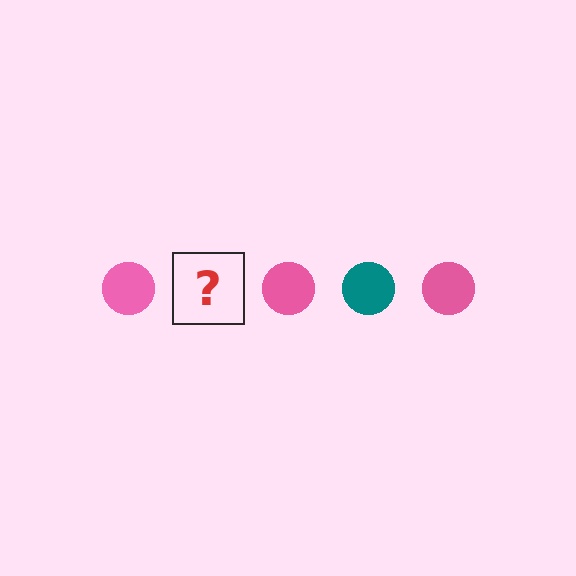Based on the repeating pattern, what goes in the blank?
The blank should be a teal circle.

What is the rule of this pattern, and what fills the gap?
The rule is that the pattern cycles through pink, teal circles. The gap should be filled with a teal circle.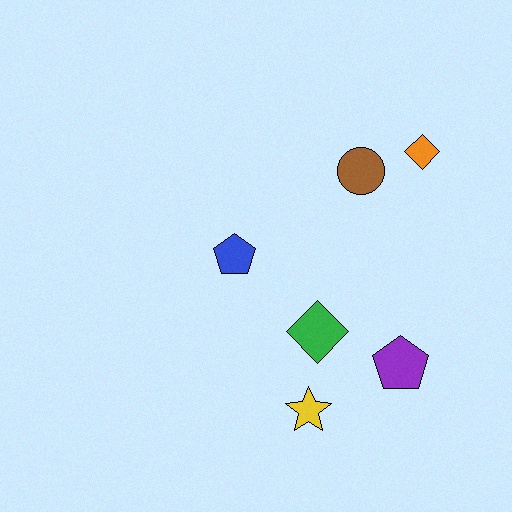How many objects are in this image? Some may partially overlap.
There are 6 objects.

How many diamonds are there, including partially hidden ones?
There are 2 diamonds.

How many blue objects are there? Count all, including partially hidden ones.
There is 1 blue object.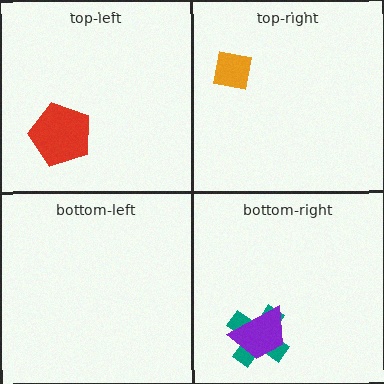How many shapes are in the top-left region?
1.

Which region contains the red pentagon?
The top-left region.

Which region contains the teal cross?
The bottom-right region.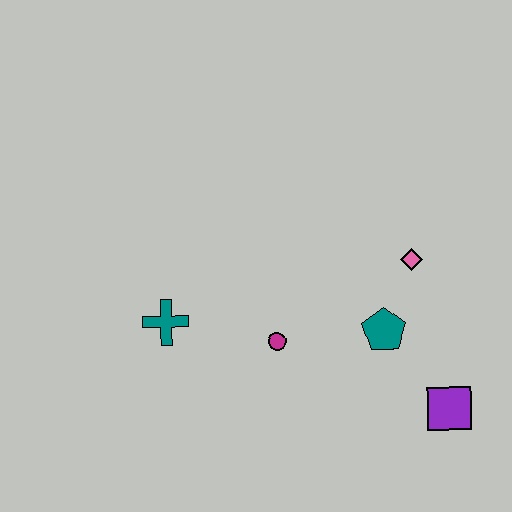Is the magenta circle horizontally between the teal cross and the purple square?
Yes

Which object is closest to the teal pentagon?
The pink diamond is closest to the teal pentagon.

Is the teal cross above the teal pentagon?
Yes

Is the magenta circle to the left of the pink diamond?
Yes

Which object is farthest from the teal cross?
The purple square is farthest from the teal cross.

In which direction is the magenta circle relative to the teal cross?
The magenta circle is to the right of the teal cross.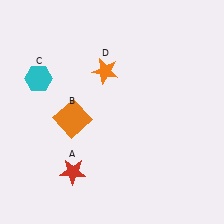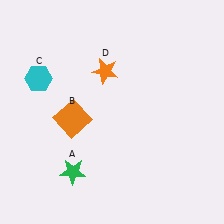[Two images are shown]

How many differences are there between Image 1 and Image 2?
There is 1 difference between the two images.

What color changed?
The star (A) changed from red in Image 1 to green in Image 2.